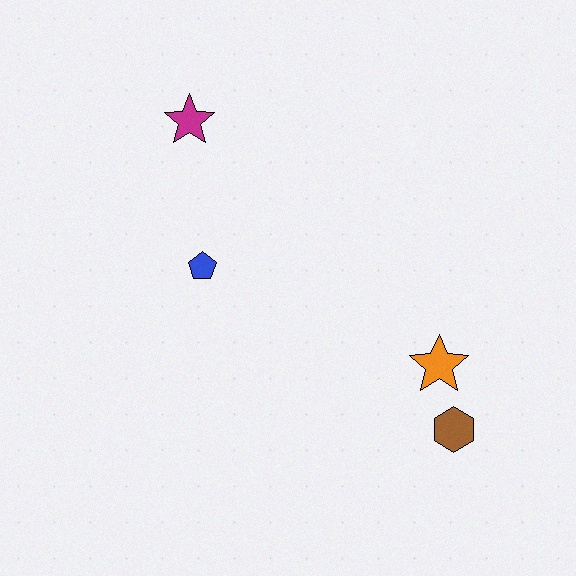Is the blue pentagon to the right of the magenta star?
Yes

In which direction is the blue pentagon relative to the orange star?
The blue pentagon is to the left of the orange star.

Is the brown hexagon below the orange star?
Yes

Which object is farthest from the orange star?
The magenta star is farthest from the orange star.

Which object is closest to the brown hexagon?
The orange star is closest to the brown hexagon.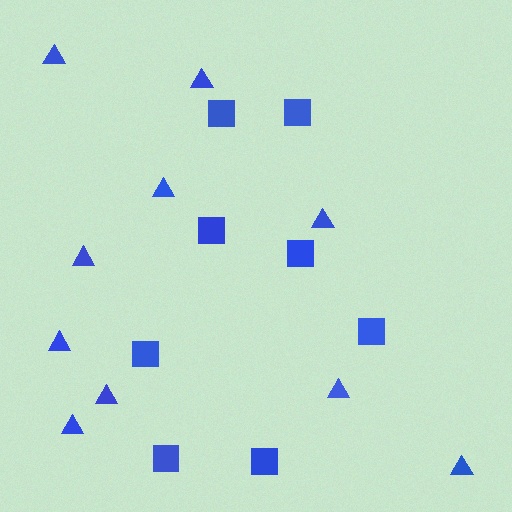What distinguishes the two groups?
There are 2 groups: one group of squares (8) and one group of triangles (10).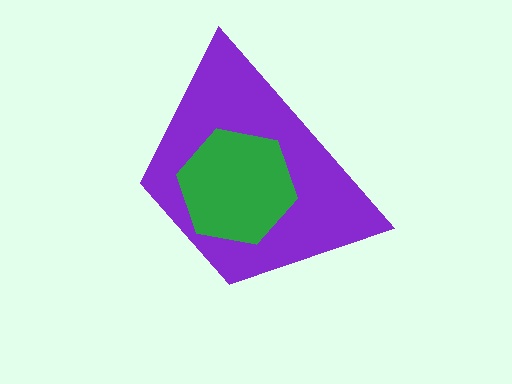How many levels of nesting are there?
2.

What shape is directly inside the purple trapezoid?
The green hexagon.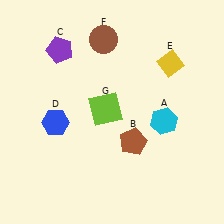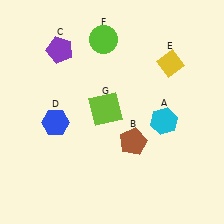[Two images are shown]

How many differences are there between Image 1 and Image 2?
There is 1 difference between the two images.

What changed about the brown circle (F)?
In Image 1, F is brown. In Image 2, it changed to lime.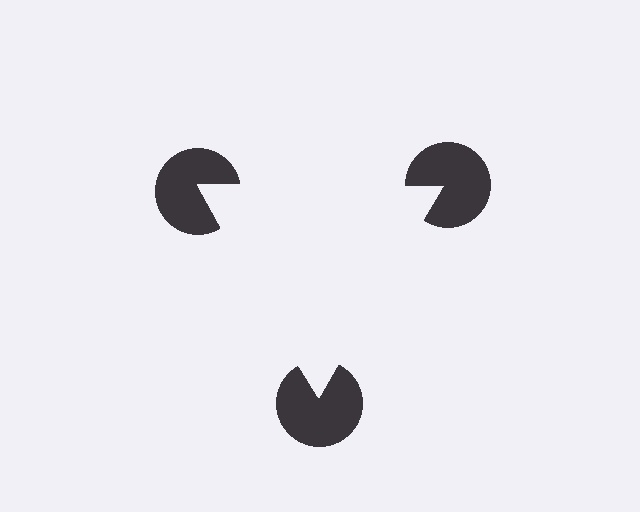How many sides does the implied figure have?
3 sides.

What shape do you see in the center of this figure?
An illusory triangle — its edges are inferred from the aligned wedge cuts in the pac-man discs, not physically drawn.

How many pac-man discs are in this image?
There are 3 — one at each vertex of the illusory triangle.